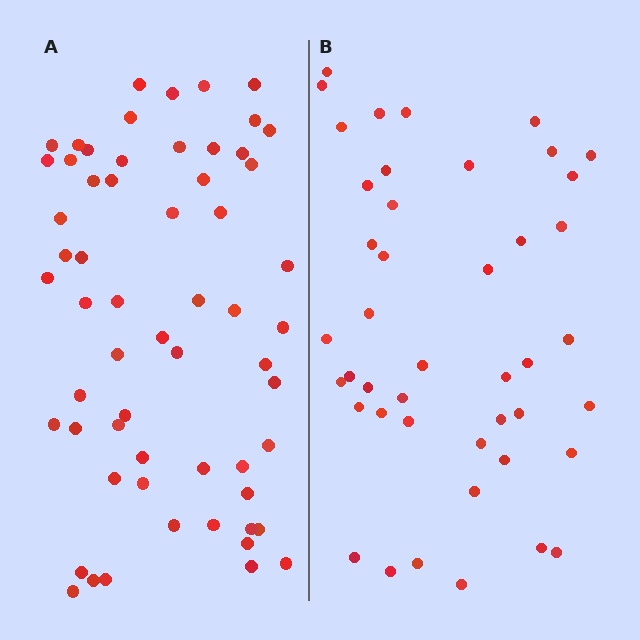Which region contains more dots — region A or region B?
Region A (the left region) has more dots.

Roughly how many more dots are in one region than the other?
Region A has approximately 15 more dots than region B.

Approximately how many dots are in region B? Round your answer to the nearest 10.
About 40 dots. (The exact count is 44, which rounds to 40.)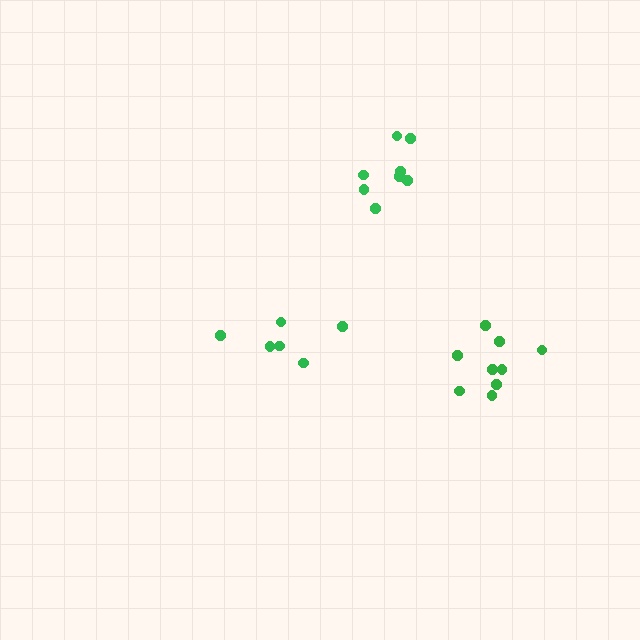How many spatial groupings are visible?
There are 3 spatial groupings.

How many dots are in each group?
Group 1: 6 dots, Group 2: 9 dots, Group 3: 8 dots (23 total).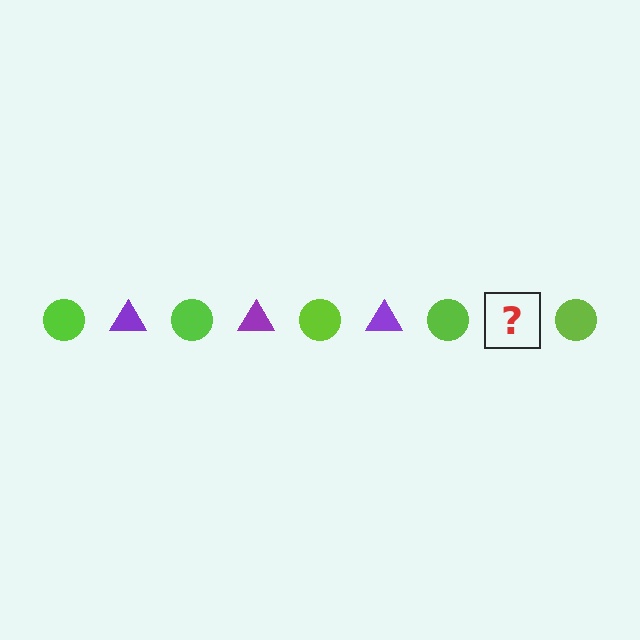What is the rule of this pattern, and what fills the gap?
The rule is that the pattern alternates between lime circle and purple triangle. The gap should be filled with a purple triangle.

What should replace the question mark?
The question mark should be replaced with a purple triangle.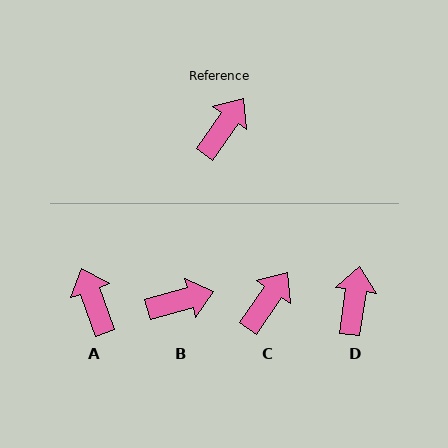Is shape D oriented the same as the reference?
No, it is off by about 27 degrees.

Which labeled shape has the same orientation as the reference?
C.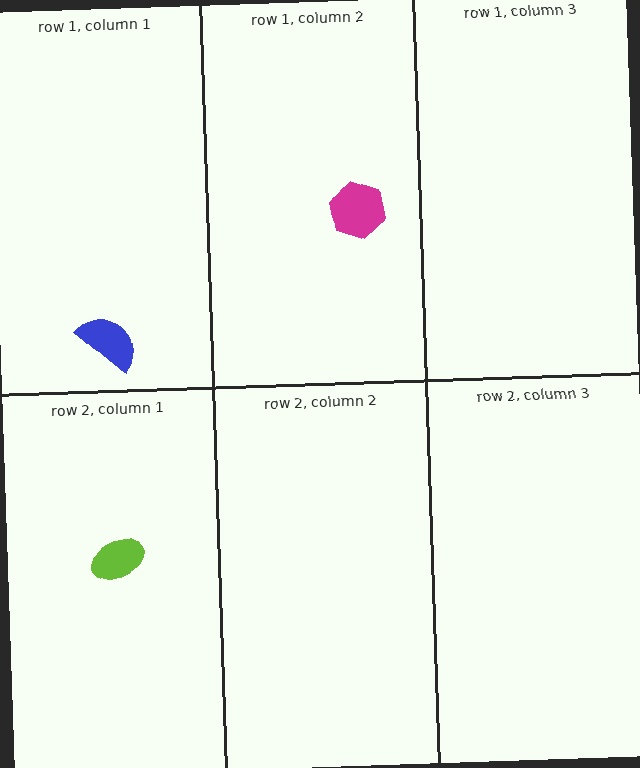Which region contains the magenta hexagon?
The row 1, column 2 region.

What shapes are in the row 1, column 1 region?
The blue semicircle.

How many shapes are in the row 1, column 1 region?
1.